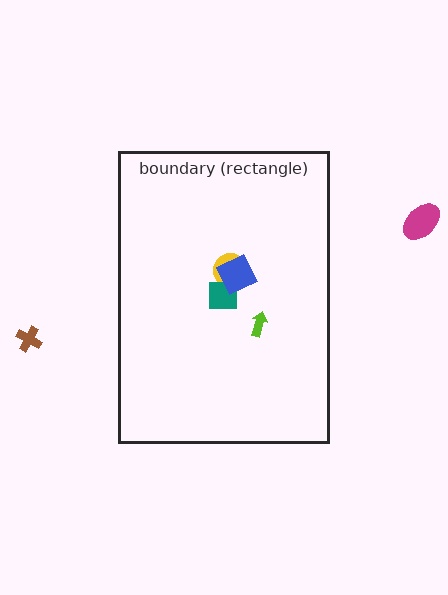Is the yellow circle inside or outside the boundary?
Inside.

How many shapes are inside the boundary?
4 inside, 2 outside.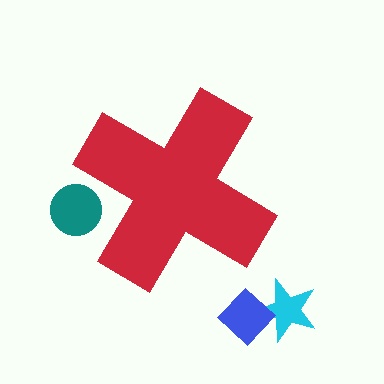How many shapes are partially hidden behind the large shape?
1 shape is partially hidden.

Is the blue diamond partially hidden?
No, the blue diamond is fully visible.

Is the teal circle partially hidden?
Yes, the teal circle is partially hidden behind the red cross.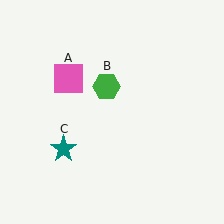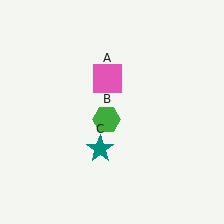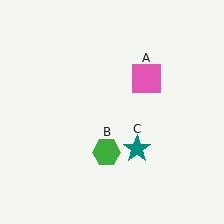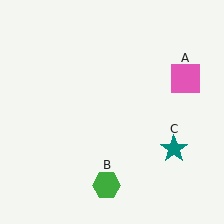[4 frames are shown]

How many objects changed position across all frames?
3 objects changed position: pink square (object A), green hexagon (object B), teal star (object C).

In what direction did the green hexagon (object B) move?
The green hexagon (object B) moved down.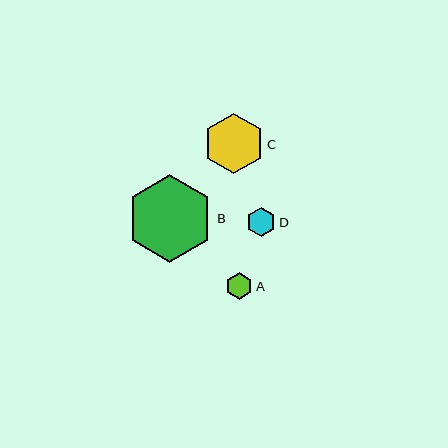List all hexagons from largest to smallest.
From largest to smallest: B, C, D, A.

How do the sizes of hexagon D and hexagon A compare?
Hexagon D and hexagon A are approximately the same size.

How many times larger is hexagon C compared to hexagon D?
Hexagon C is approximately 2.1 times the size of hexagon D.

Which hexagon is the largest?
Hexagon B is the largest with a size of approximately 88 pixels.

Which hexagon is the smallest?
Hexagon A is the smallest with a size of approximately 27 pixels.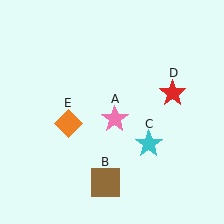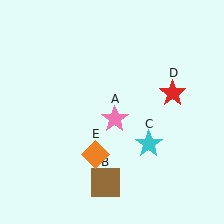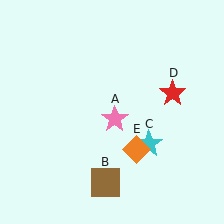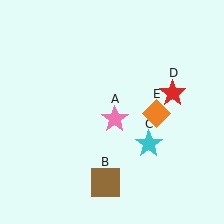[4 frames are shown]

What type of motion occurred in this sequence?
The orange diamond (object E) rotated counterclockwise around the center of the scene.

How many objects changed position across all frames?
1 object changed position: orange diamond (object E).